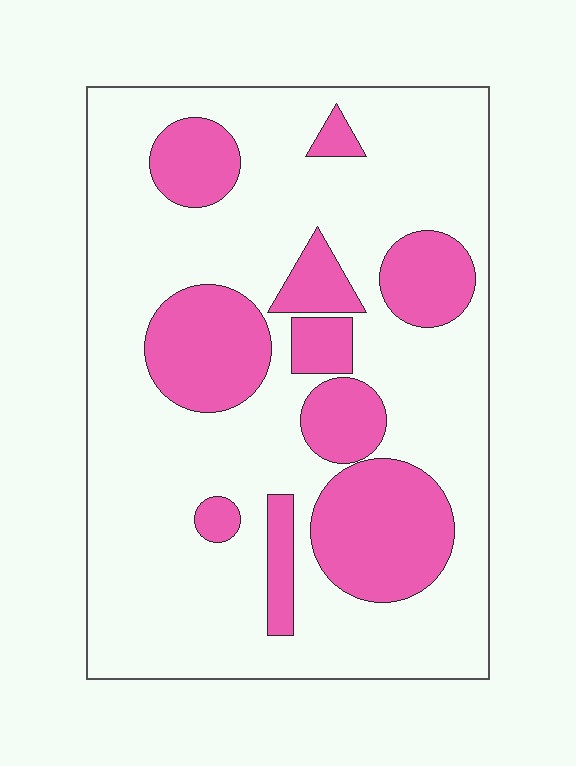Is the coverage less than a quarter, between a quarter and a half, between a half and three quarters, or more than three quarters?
Between a quarter and a half.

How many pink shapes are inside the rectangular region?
10.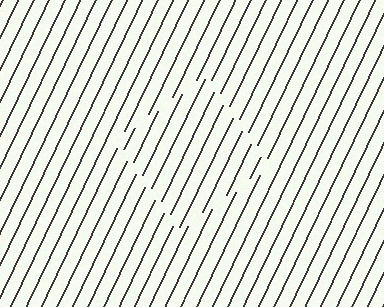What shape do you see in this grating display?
An illusory square. The interior of the shape contains the same grating, shifted by half a period — the contour is defined by the phase discontinuity where line-ends from the inner and outer gratings abut.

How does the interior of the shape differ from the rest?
The interior of the shape contains the same grating, shifted by half a period — the contour is defined by the phase discontinuity where line-ends from the inner and outer gratings abut.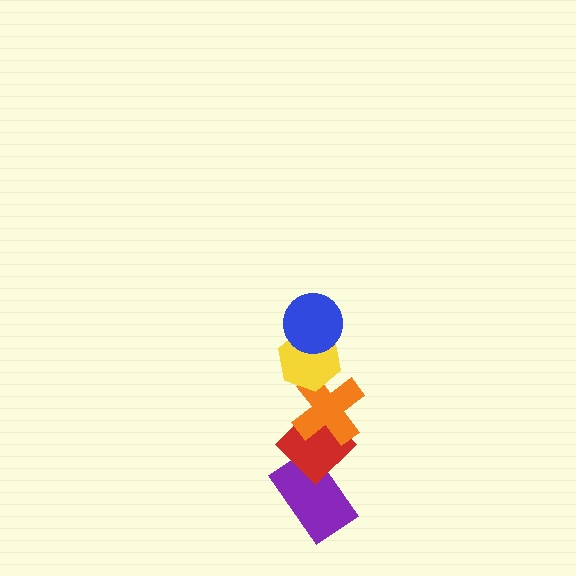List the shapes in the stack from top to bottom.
From top to bottom: the blue circle, the yellow hexagon, the orange cross, the red diamond, the purple rectangle.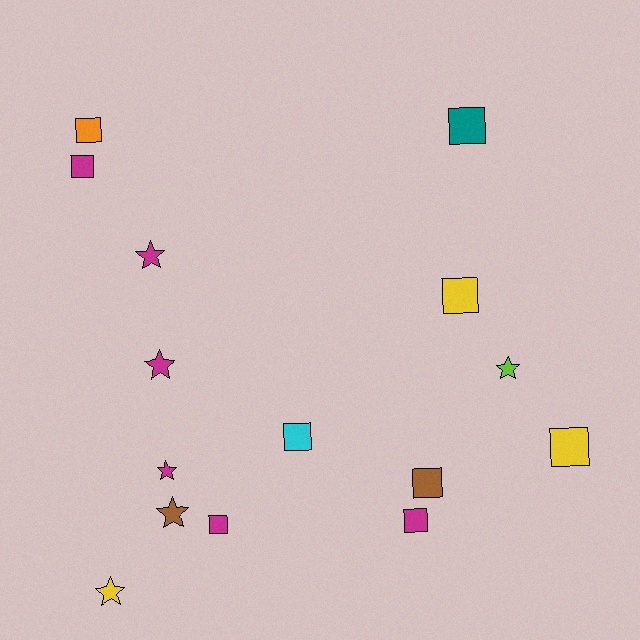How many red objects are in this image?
There are no red objects.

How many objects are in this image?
There are 15 objects.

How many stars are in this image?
There are 6 stars.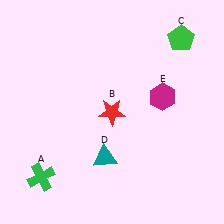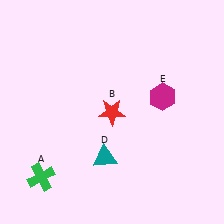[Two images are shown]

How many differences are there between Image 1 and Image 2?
There is 1 difference between the two images.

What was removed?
The green pentagon (C) was removed in Image 2.